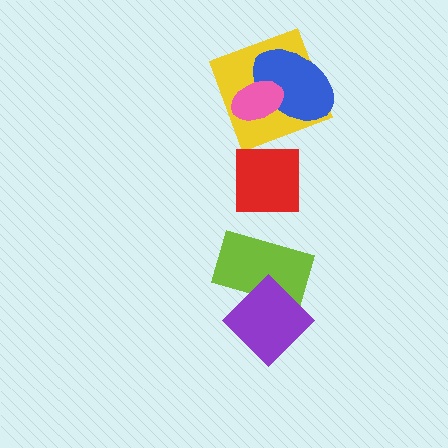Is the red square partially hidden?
No, no other shape covers it.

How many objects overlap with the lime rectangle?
1 object overlaps with the lime rectangle.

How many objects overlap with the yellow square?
2 objects overlap with the yellow square.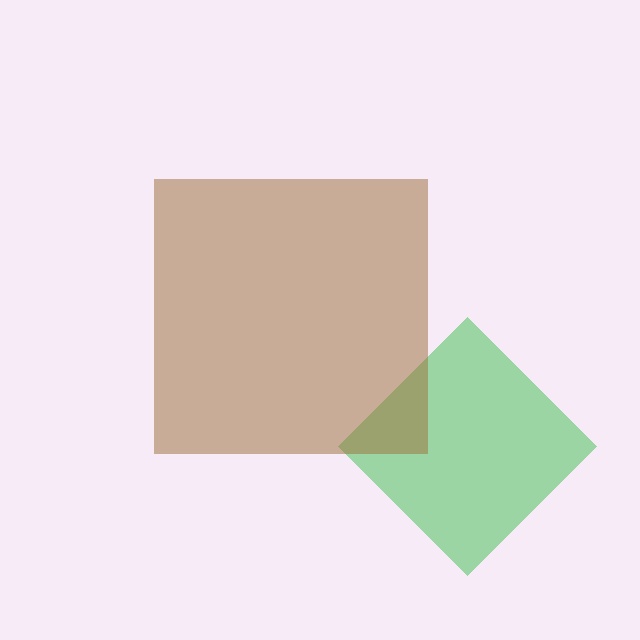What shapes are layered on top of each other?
The layered shapes are: a green diamond, a brown square.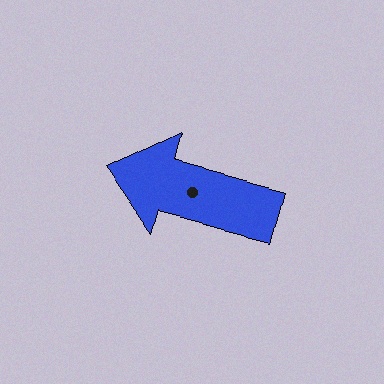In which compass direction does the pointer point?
West.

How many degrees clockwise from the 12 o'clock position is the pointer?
Approximately 285 degrees.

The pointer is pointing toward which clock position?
Roughly 9 o'clock.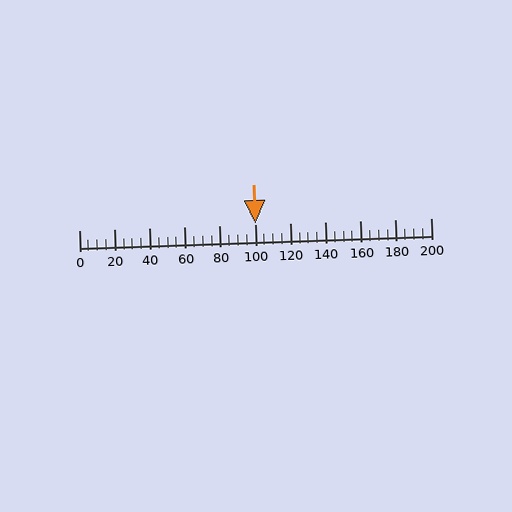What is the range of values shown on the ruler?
The ruler shows values from 0 to 200.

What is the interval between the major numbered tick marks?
The major tick marks are spaced 20 units apart.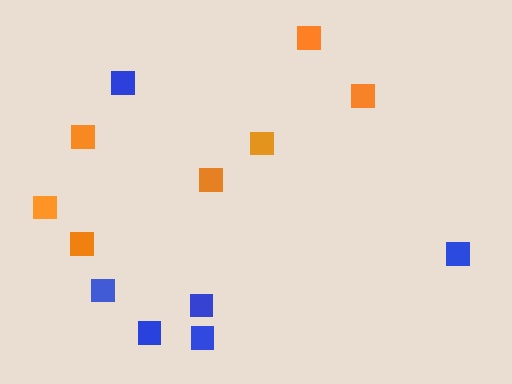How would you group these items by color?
There are 2 groups: one group of orange squares (7) and one group of blue squares (6).